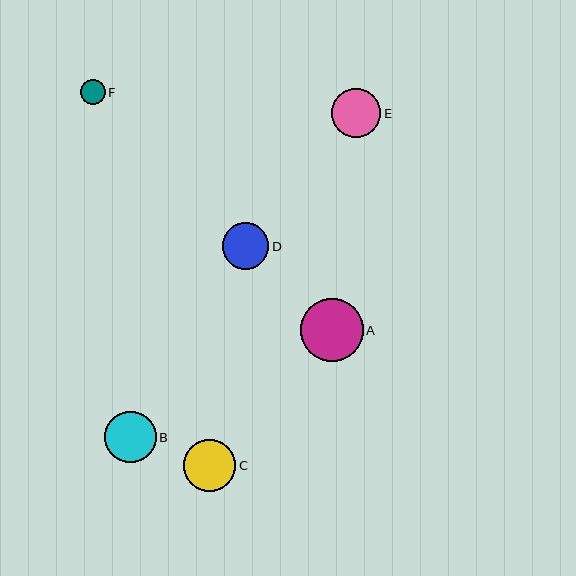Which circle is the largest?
Circle A is the largest with a size of approximately 63 pixels.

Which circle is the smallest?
Circle F is the smallest with a size of approximately 25 pixels.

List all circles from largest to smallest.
From largest to smallest: A, C, B, E, D, F.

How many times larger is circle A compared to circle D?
Circle A is approximately 1.3 times the size of circle D.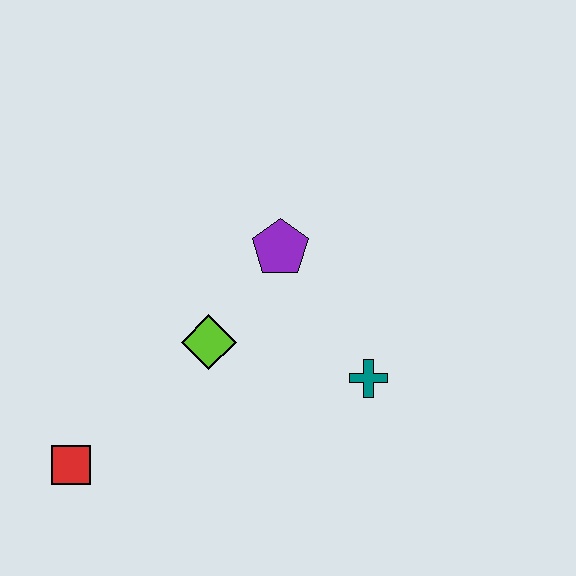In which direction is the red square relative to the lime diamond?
The red square is to the left of the lime diamond.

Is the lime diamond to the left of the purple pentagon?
Yes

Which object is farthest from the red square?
The teal cross is farthest from the red square.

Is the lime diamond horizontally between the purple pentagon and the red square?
Yes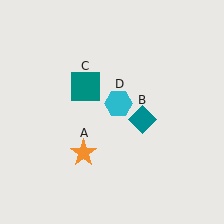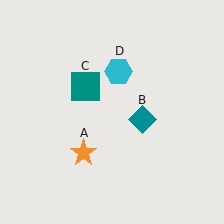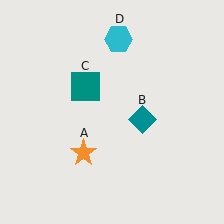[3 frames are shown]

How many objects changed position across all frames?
1 object changed position: cyan hexagon (object D).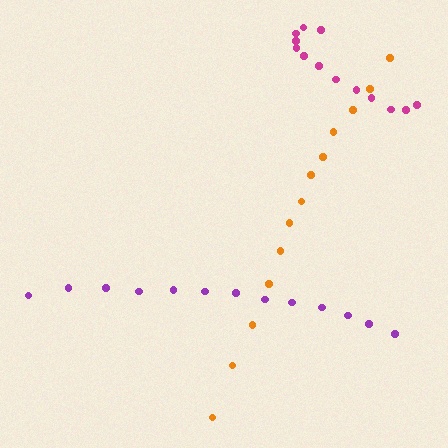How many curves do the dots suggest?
There are 3 distinct paths.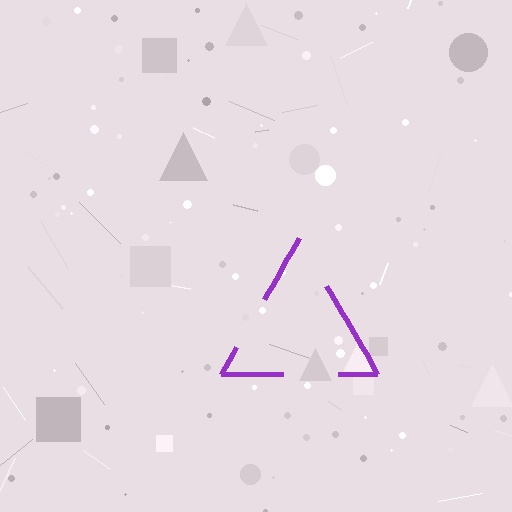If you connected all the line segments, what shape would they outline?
They would outline a triangle.